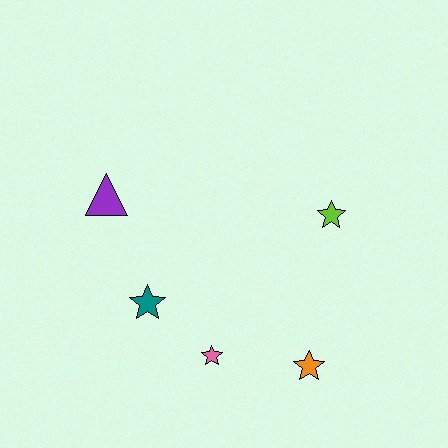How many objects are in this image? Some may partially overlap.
There are 5 objects.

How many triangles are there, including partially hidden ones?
There is 1 triangle.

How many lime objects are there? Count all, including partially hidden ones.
There is 1 lime object.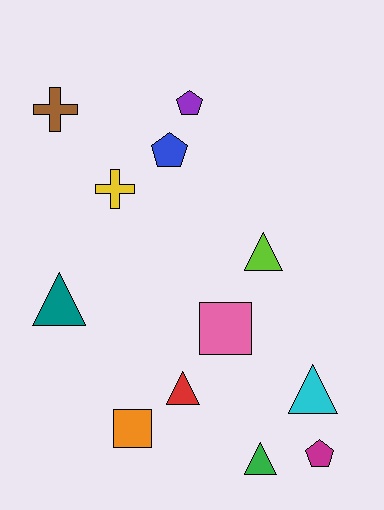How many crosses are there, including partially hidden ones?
There are 2 crosses.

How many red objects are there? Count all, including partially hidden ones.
There is 1 red object.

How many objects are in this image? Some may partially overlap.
There are 12 objects.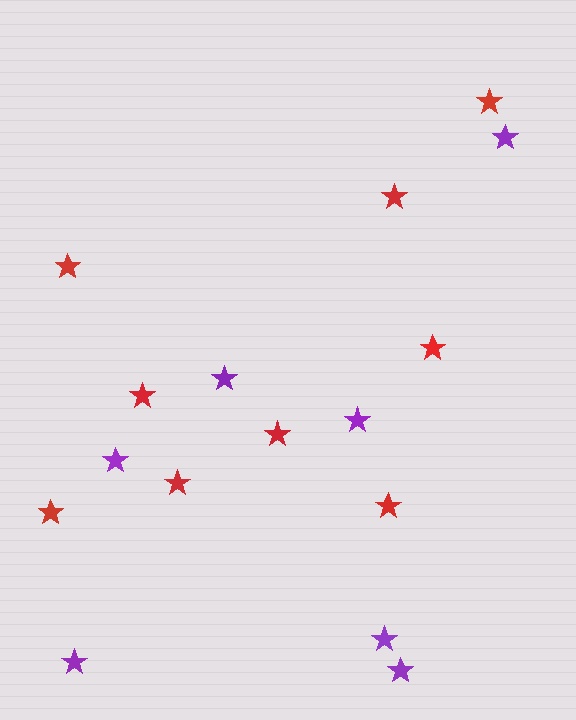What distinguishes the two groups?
There are 2 groups: one group of red stars (9) and one group of purple stars (7).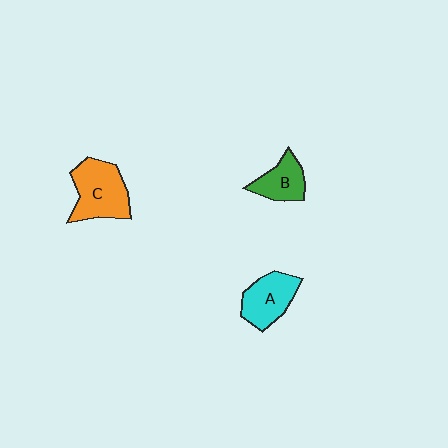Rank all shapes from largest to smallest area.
From largest to smallest: C (orange), A (cyan), B (green).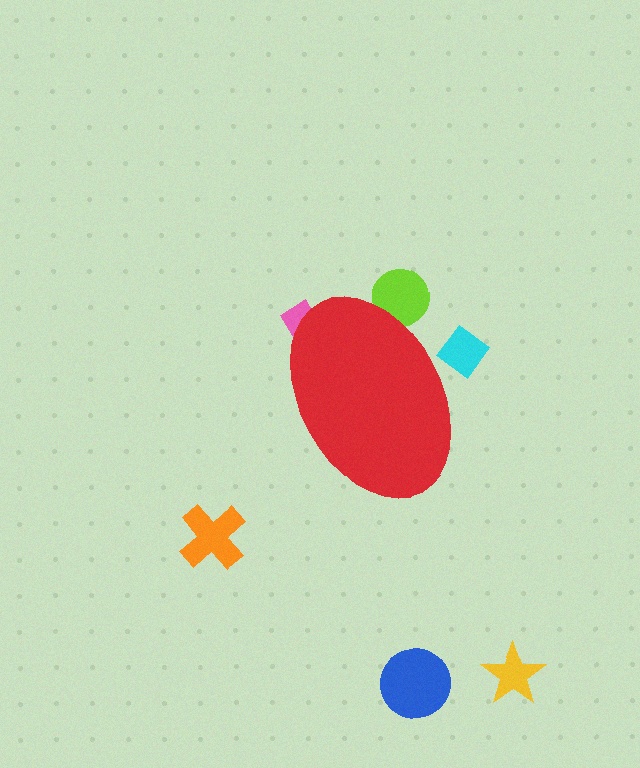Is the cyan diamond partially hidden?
Yes, the cyan diamond is partially hidden behind the red ellipse.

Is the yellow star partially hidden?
No, the yellow star is fully visible.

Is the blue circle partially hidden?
No, the blue circle is fully visible.